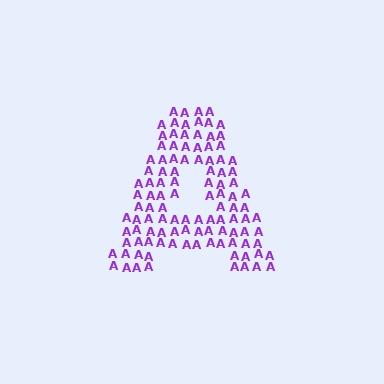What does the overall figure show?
The overall figure shows the letter A.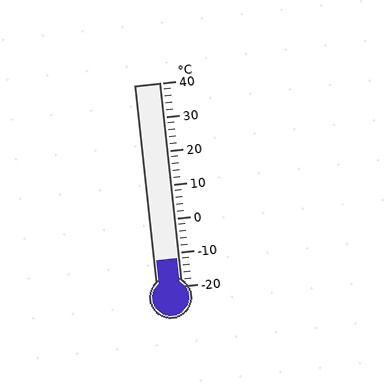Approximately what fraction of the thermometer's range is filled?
The thermometer is filled to approximately 15% of its range.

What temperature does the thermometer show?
The thermometer shows approximately -12°C.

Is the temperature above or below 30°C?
The temperature is below 30°C.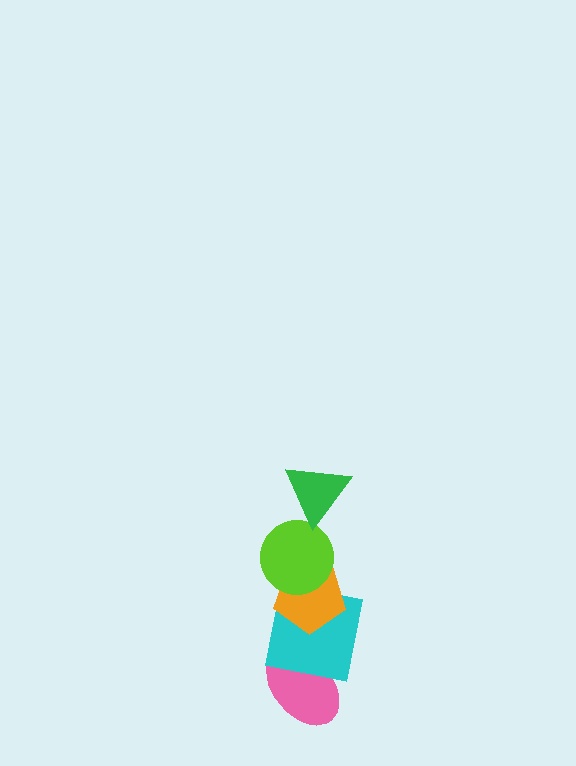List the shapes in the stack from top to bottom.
From top to bottom: the green triangle, the lime circle, the orange pentagon, the cyan square, the pink ellipse.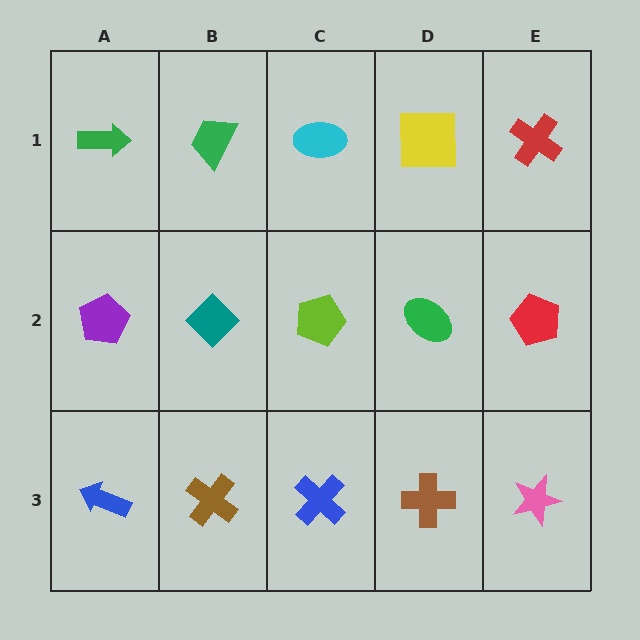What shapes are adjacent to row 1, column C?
A lime pentagon (row 2, column C), a green trapezoid (row 1, column B), a yellow square (row 1, column D).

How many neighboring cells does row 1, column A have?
2.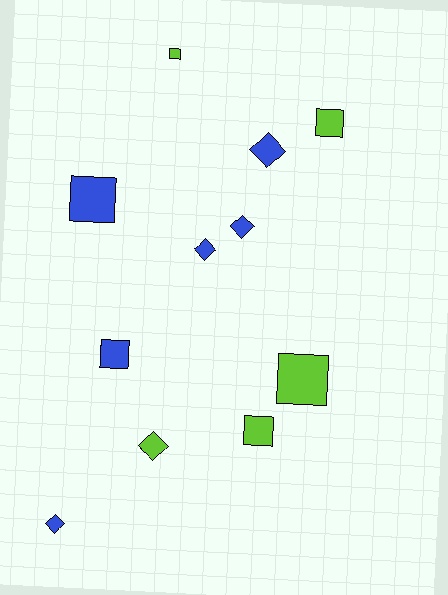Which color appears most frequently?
Blue, with 6 objects.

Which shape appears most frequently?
Square, with 6 objects.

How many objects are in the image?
There are 11 objects.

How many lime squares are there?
There are 4 lime squares.